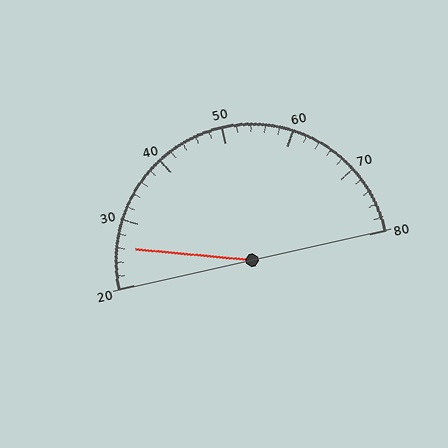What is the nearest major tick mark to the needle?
The nearest major tick mark is 30.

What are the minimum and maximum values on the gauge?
The gauge ranges from 20 to 80.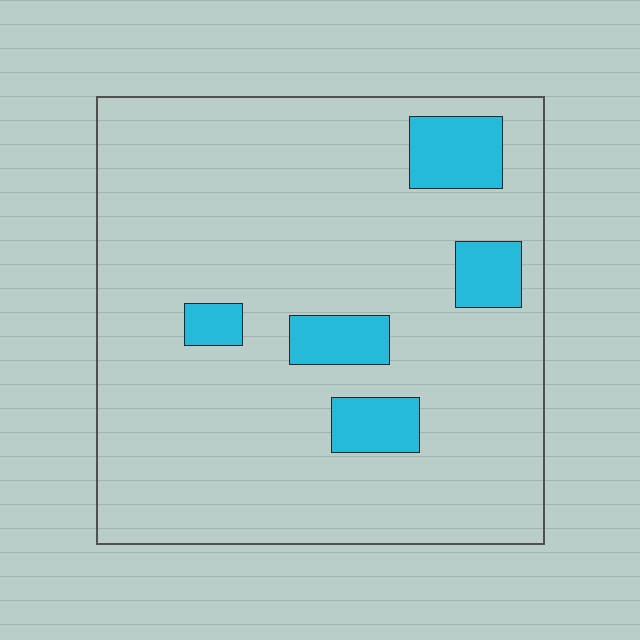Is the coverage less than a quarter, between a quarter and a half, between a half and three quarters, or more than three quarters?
Less than a quarter.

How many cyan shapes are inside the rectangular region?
5.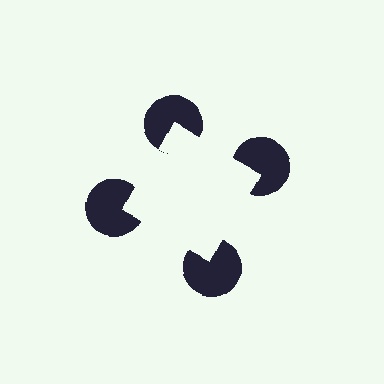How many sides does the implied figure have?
4 sides.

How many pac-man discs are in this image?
There are 4 — one at each vertex of the illusory square.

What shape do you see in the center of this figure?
An illusory square — its edges are inferred from the aligned wedge cuts in the pac-man discs, not physically drawn.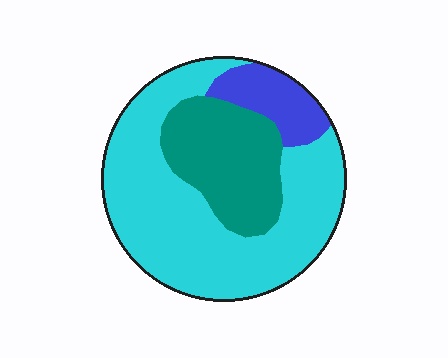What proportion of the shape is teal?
Teal covers roughly 25% of the shape.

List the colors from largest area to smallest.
From largest to smallest: cyan, teal, blue.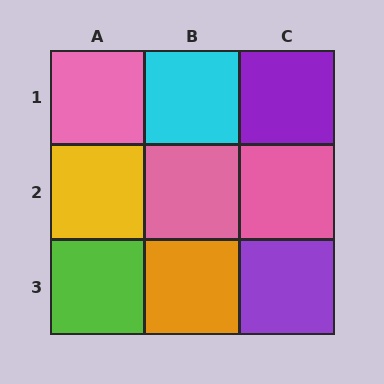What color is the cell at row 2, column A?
Yellow.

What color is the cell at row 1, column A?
Pink.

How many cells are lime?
1 cell is lime.